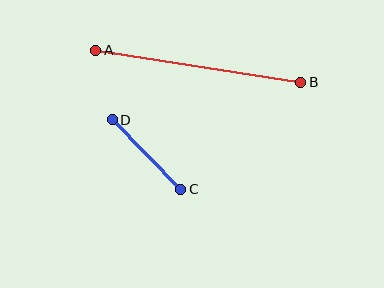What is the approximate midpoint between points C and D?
The midpoint is at approximately (147, 154) pixels.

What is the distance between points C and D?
The distance is approximately 97 pixels.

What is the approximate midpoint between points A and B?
The midpoint is at approximately (198, 66) pixels.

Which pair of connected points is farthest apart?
Points A and B are farthest apart.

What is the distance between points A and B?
The distance is approximately 207 pixels.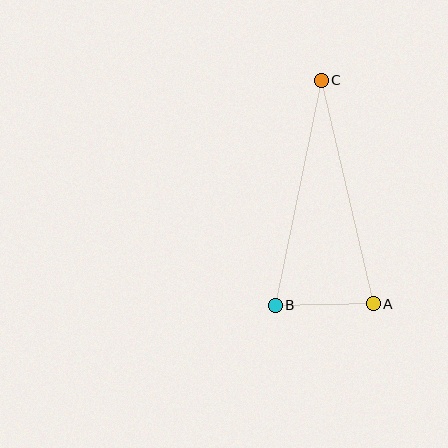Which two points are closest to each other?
Points A and B are closest to each other.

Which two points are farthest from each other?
Points B and C are farthest from each other.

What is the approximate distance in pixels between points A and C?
The distance between A and C is approximately 229 pixels.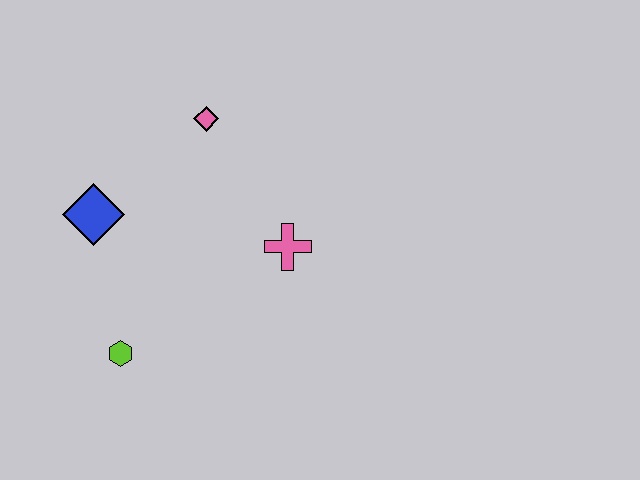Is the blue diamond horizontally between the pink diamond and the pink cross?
No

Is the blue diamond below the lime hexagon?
No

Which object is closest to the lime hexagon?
The blue diamond is closest to the lime hexagon.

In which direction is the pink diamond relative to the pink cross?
The pink diamond is above the pink cross.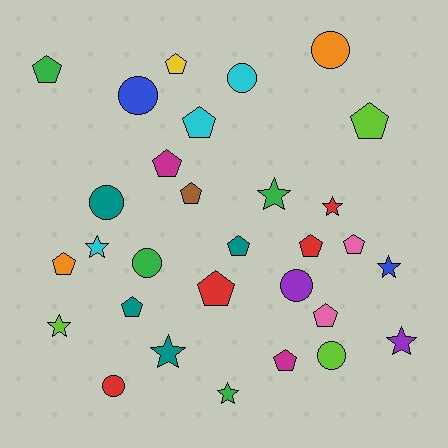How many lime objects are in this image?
There are 3 lime objects.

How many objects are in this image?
There are 30 objects.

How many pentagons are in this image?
There are 14 pentagons.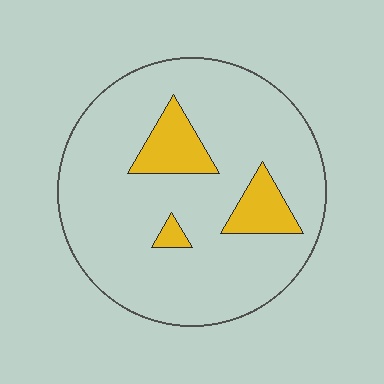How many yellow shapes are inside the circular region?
3.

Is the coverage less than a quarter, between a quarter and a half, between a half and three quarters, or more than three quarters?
Less than a quarter.